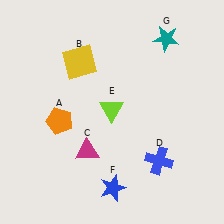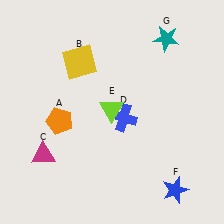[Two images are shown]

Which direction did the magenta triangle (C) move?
The magenta triangle (C) moved left.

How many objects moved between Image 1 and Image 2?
3 objects moved between the two images.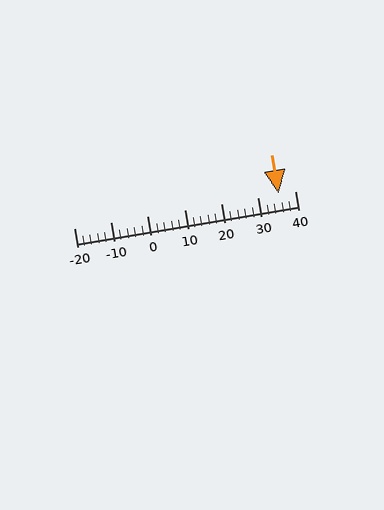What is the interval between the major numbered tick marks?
The major tick marks are spaced 10 units apart.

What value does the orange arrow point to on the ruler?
The orange arrow points to approximately 36.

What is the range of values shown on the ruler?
The ruler shows values from -20 to 40.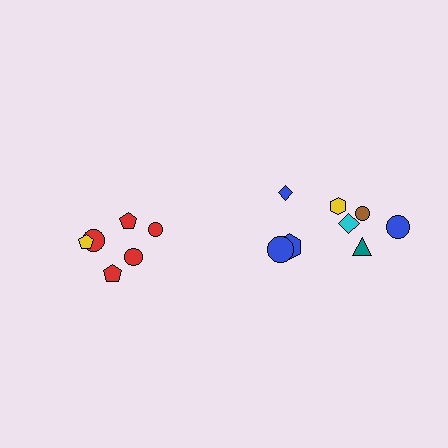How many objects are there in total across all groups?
There are 14 objects.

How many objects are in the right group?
There are 8 objects.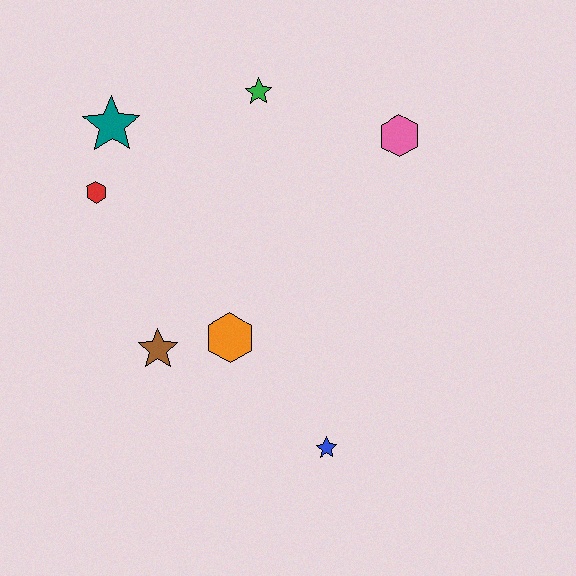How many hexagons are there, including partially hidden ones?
There are 3 hexagons.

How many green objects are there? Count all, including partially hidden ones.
There is 1 green object.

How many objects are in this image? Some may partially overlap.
There are 7 objects.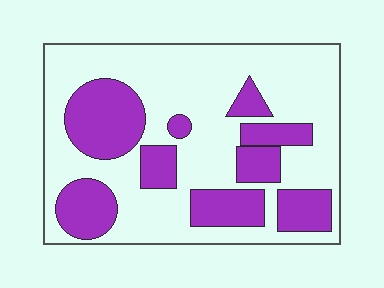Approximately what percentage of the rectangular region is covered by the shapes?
Approximately 35%.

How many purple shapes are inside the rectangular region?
9.